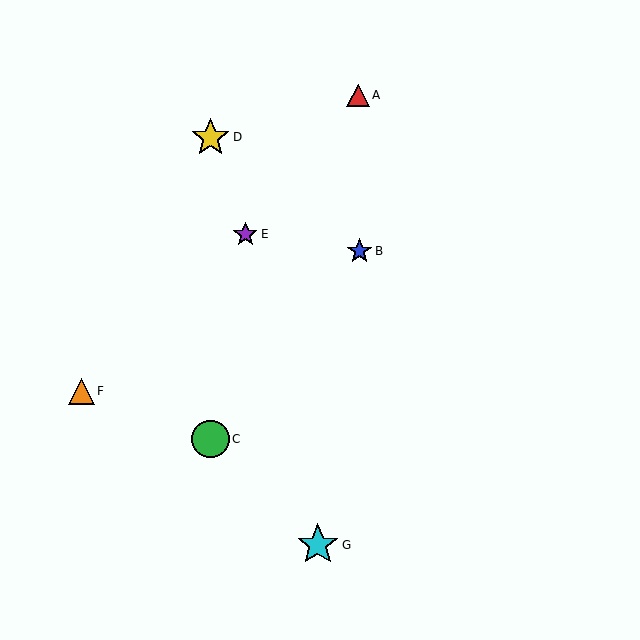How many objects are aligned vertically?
2 objects (C, D) are aligned vertically.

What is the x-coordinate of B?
Object B is at x≈359.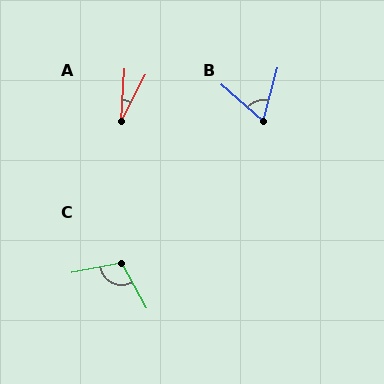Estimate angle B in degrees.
Approximately 64 degrees.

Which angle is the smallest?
A, at approximately 24 degrees.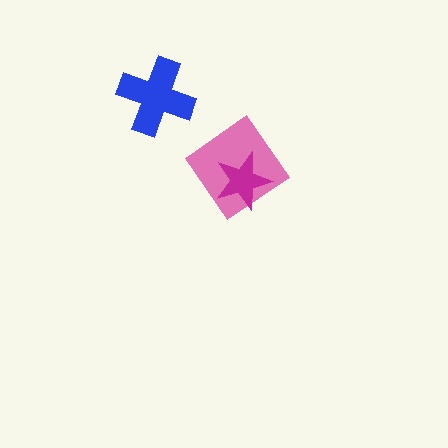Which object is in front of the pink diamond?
The magenta star is in front of the pink diamond.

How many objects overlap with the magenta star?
1 object overlaps with the magenta star.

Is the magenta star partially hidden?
No, no other shape covers it.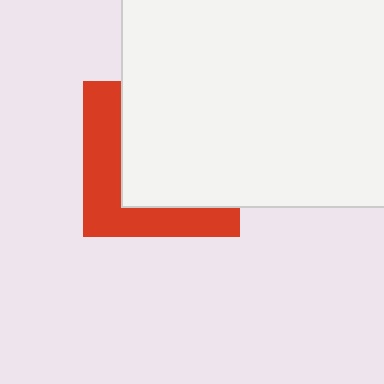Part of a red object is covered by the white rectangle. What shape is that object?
It is a square.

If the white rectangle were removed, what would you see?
You would see the complete red square.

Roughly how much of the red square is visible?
A small part of it is visible (roughly 39%).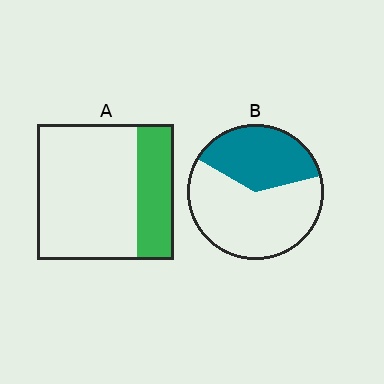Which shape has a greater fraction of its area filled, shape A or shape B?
Shape B.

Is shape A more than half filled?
No.